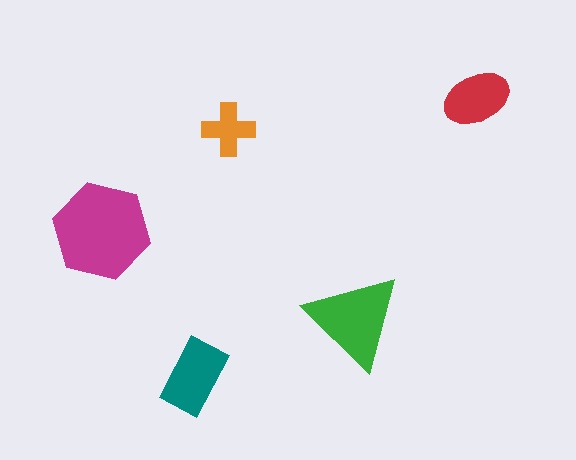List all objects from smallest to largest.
The orange cross, the red ellipse, the teal rectangle, the green triangle, the magenta hexagon.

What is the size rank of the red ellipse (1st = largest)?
4th.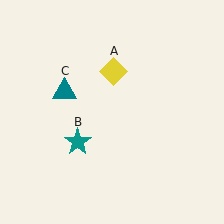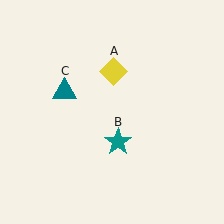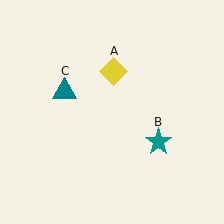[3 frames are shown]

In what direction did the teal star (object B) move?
The teal star (object B) moved right.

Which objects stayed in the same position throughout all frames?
Yellow diamond (object A) and teal triangle (object C) remained stationary.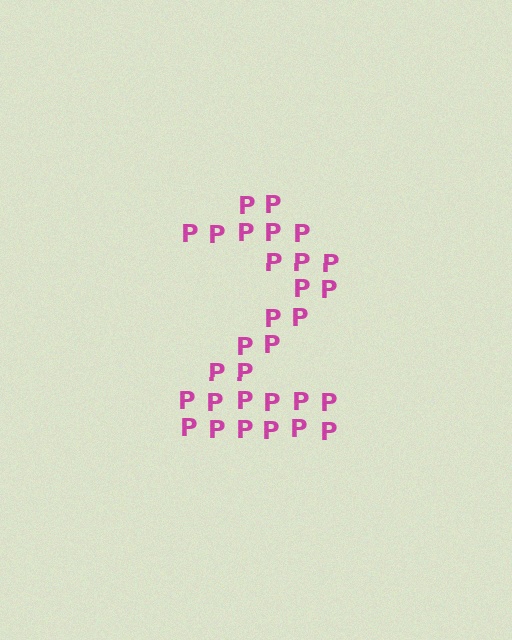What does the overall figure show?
The overall figure shows the digit 2.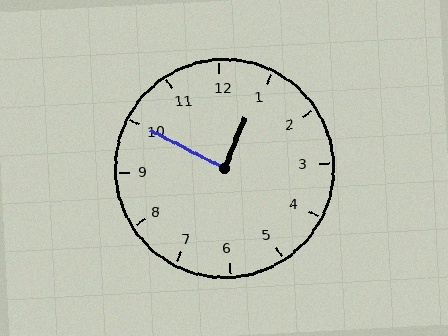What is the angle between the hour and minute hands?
Approximately 85 degrees.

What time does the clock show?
12:50.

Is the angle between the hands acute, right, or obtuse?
It is right.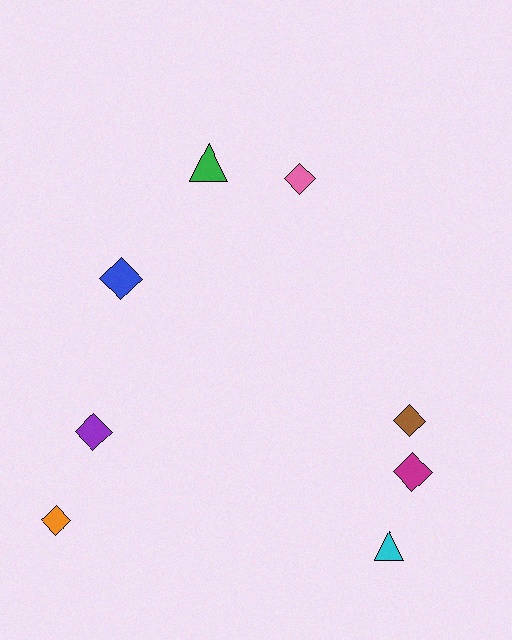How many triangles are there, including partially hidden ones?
There are 2 triangles.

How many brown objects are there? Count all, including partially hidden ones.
There is 1 brown object.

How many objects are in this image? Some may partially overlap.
There are 8 objects.